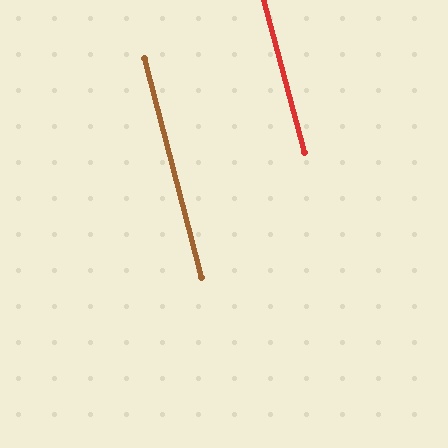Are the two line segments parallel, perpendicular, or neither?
Parallel — their directions differ by only 0.0°.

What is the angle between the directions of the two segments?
Approximately 0 degrees.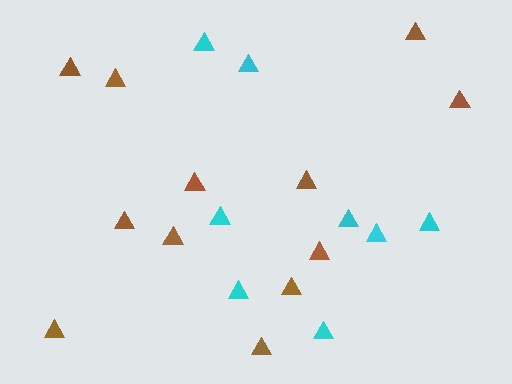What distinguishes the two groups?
There are 2 groups: one group of brown triangles (12) and one group of cyan triangles (8).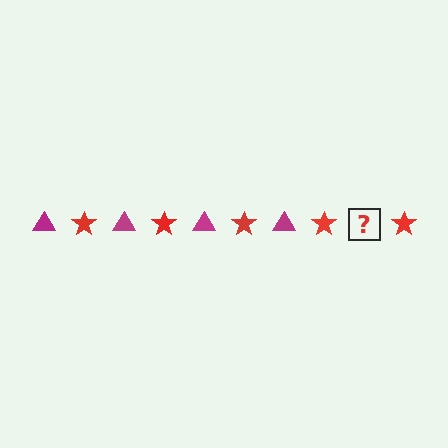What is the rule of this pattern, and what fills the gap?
The rule is that the pattern alternates between magenta triangle and red star. The gap should be filled with a magenta triangle.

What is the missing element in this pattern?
The missing element is a magenta triangle.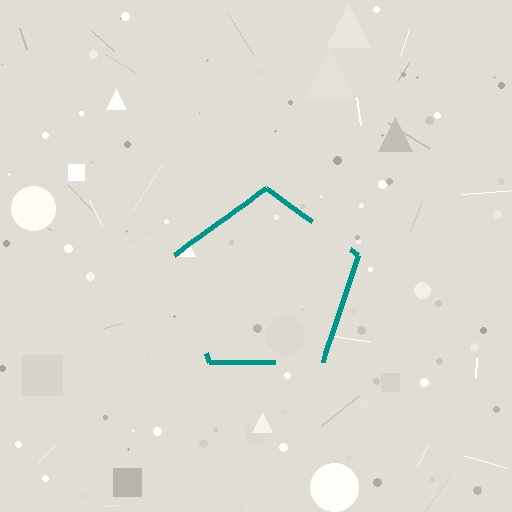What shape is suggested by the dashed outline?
The dashed outline suggests a pentagon.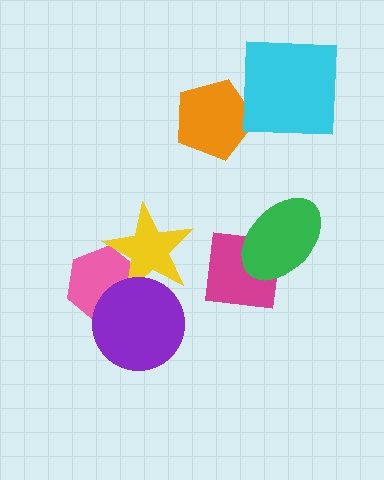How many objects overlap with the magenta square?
1 object overlaps with the magenta square.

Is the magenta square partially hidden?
Yes, it is partially covered by another shape.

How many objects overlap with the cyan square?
0 objects overlap with the cyan square.